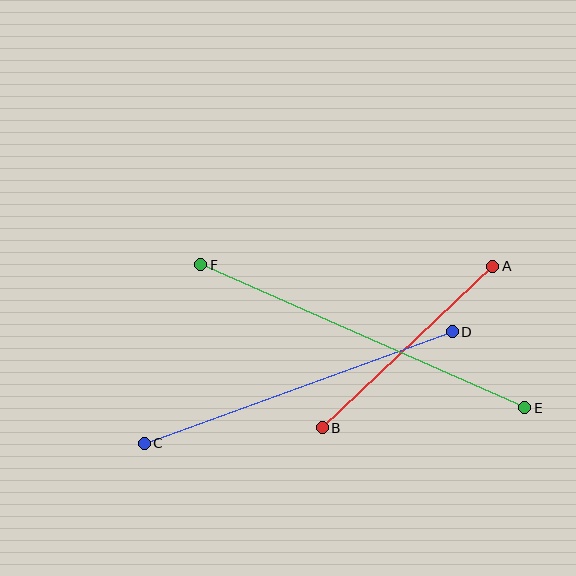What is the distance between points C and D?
The distance is approximately 327 pixels.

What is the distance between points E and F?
The distance is approximately 354 pixels.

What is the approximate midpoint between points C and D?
The midpoint is at approximately (298, 388) pixels.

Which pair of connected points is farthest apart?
Points E and F are farthest apart.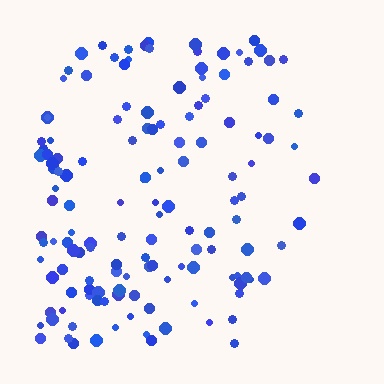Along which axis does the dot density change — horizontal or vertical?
Horizontal.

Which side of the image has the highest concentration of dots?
The left.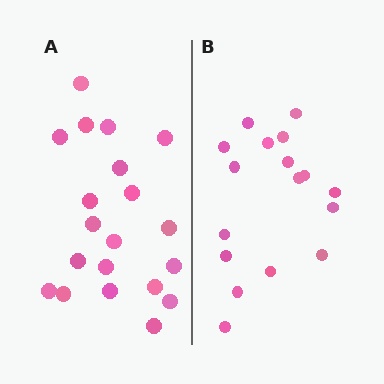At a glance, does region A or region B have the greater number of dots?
Region A (the left region) has more dots.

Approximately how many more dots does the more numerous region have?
Region A has just a few more — roughly 2 or 3 more dots than region B.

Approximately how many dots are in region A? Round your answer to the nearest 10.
About 20 dots.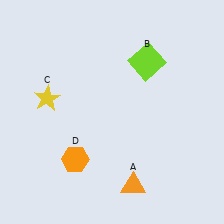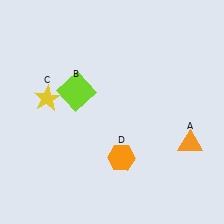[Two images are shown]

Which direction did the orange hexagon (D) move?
The orange hexagon (D) moved right.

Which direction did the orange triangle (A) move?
The orange triangle (A) moved right.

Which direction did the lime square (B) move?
The lime square (B) moved left.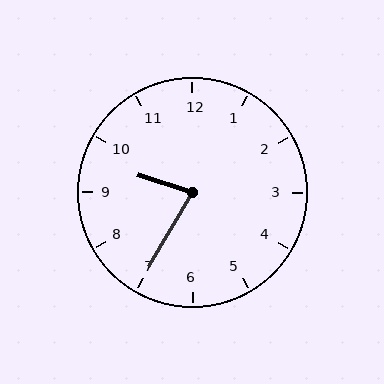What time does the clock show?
9:35.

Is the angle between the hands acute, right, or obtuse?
It is acute.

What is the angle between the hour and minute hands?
Approximately 78 degrees.